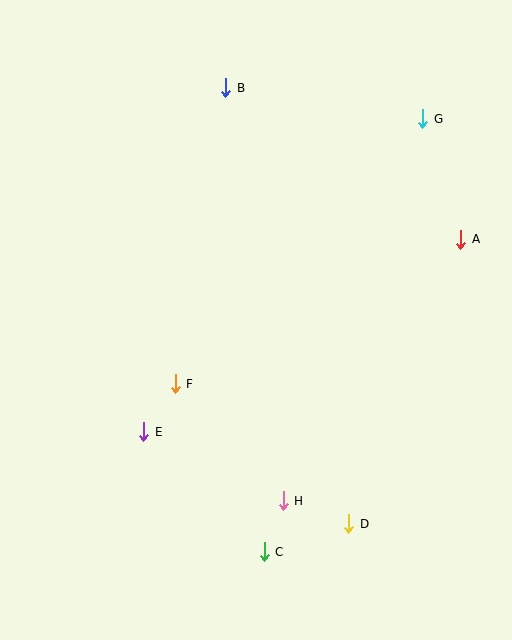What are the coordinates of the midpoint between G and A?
The midpoint between G and A is at (442, 179).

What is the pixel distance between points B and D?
The distance between B and D is 453 pixels.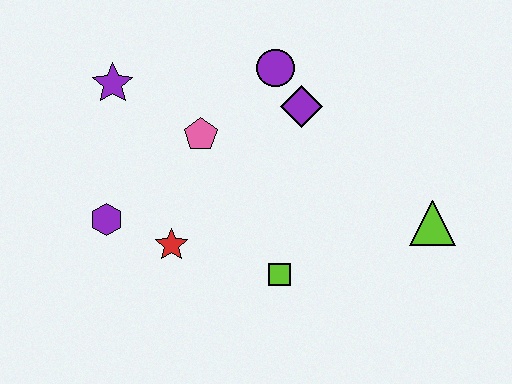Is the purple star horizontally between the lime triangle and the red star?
No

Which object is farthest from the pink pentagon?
The lime triangle is farthest from the pink pentagon.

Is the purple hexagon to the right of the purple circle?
No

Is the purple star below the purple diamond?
No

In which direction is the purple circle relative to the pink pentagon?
The purple circle is to the right of the pink pentagon.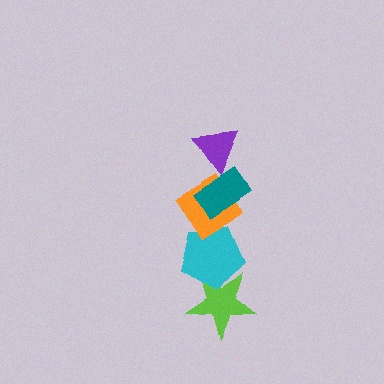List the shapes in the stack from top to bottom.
From top to bottom: the purple triangle, the teal rectangle, the orange diamond, the cyan pentagon, the lime star.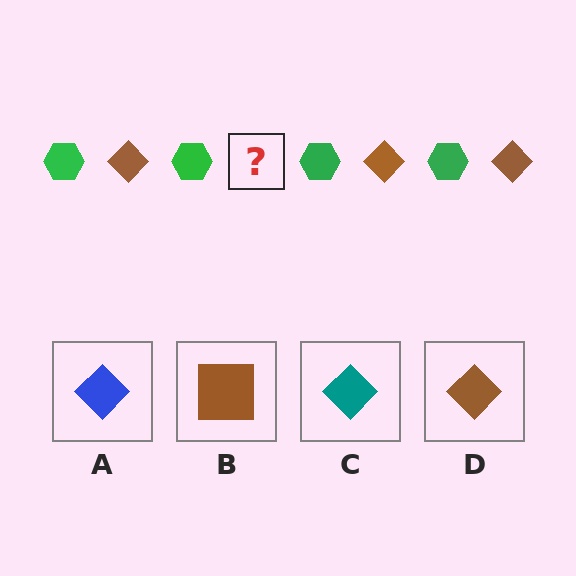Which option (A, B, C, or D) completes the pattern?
D.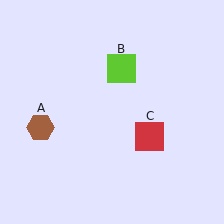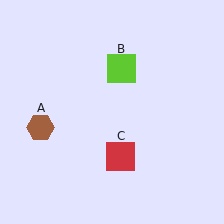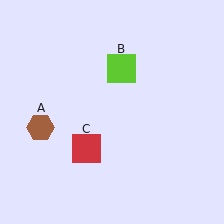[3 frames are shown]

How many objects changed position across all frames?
1 object changed position: red square (object C).